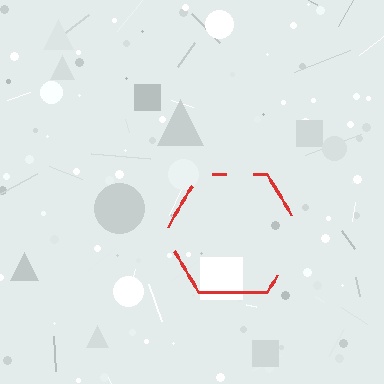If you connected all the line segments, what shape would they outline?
They would outline a hexagon.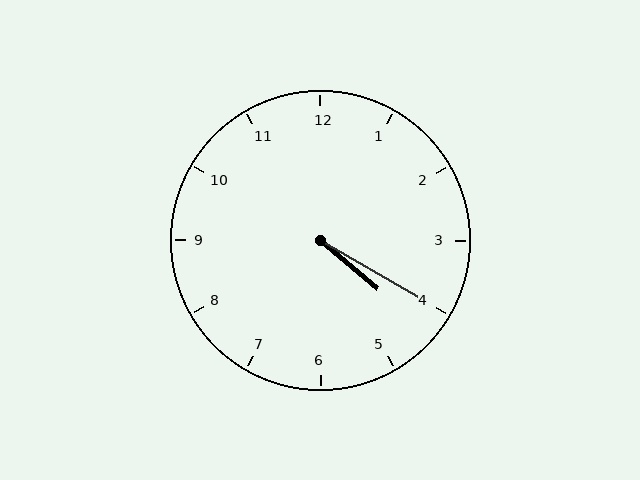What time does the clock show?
4:20.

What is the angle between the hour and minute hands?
Approximately 10 degrees.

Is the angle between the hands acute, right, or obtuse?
It is acute.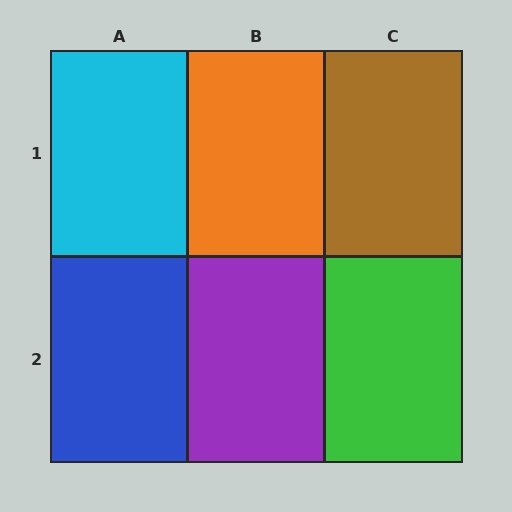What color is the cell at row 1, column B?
Orange.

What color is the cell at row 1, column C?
Brown.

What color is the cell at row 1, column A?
Cyan.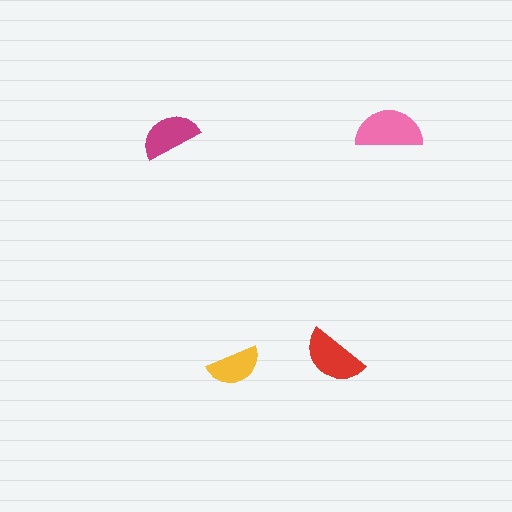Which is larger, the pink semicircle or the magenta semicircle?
The pink one.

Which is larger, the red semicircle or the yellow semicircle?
The red one.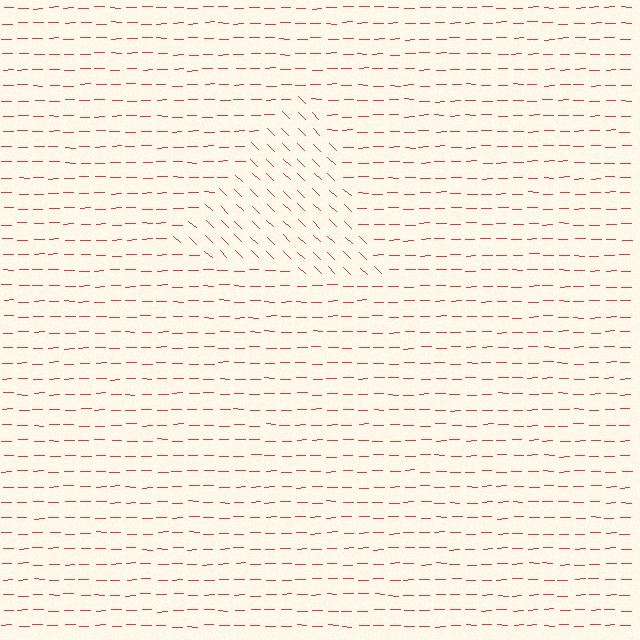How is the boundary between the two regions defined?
The boundary is defined purely by a change in line orientation (approximately 45 degrees difference). All lines are the same color and thickness.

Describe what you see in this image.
The image is filled with small red line segments. A triangle region in the image has lines oriented differently from the surrounding lines, creating a visible texture boundary.